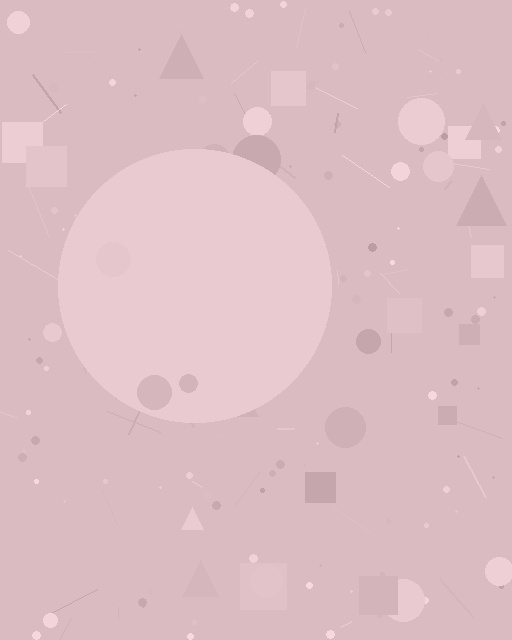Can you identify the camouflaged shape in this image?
The camouflaged shape is a circle.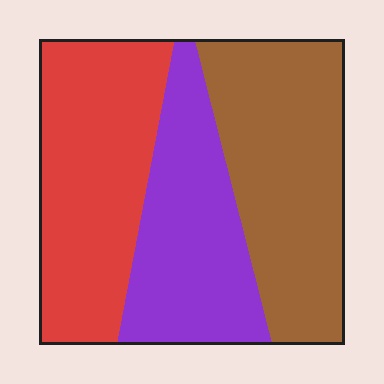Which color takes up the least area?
Purple, at roughly 30%.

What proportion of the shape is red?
Red takes up about one third (1/3) of the shape.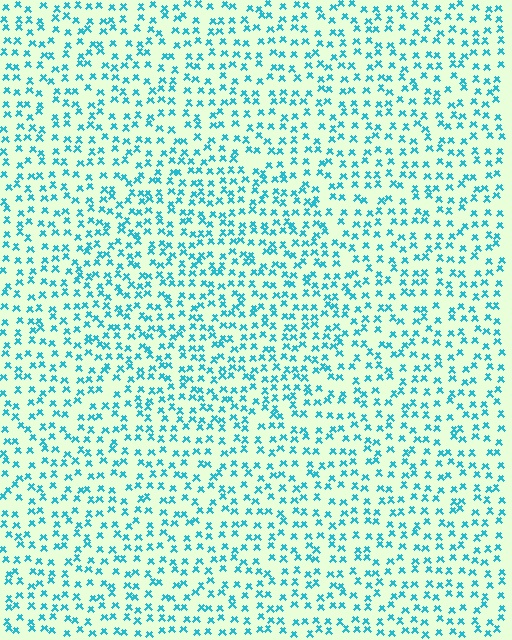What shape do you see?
I see a circle.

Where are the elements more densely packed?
The elements are more densely packed inside the circle boundary.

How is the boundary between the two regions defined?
The boundary is defined by a change in element density (approximately 1.4x ratio). All elements are the same color, size, and shape.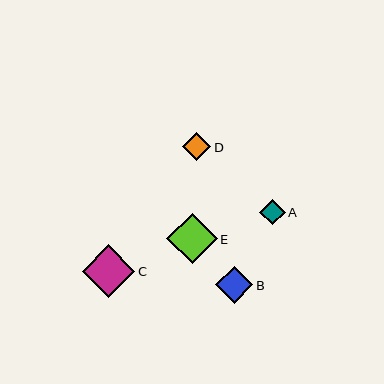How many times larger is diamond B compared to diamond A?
Diamond B is approximately 1.4 times the size of diamond A.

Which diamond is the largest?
Diamond C is the largest with a size of approximately 53 pixels.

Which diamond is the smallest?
Diamond A is the smallest with a size of approximately 25 pixels.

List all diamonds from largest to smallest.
From largest to smallest: C, E, B, D, A.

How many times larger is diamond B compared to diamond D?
Diamond B is approximately 1.3 times the size of diamond D.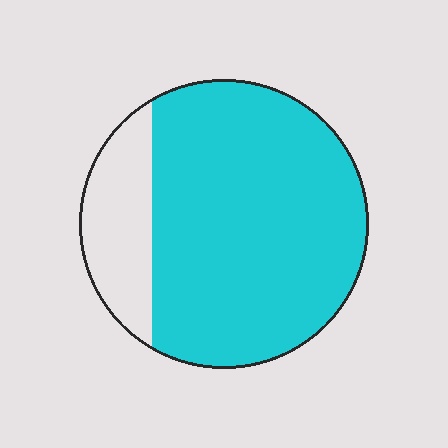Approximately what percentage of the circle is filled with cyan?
Approximately 80%.